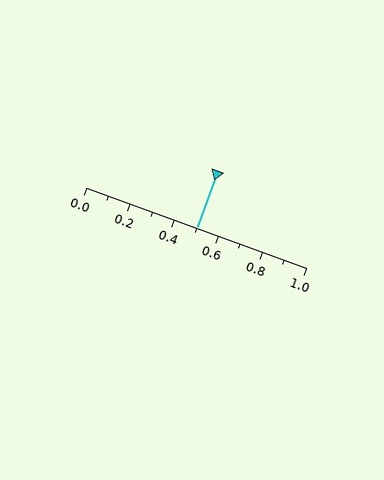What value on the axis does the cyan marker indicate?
The marker indicates approximately 0.5.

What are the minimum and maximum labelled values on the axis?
The axis runs from 0.0 to 1.0.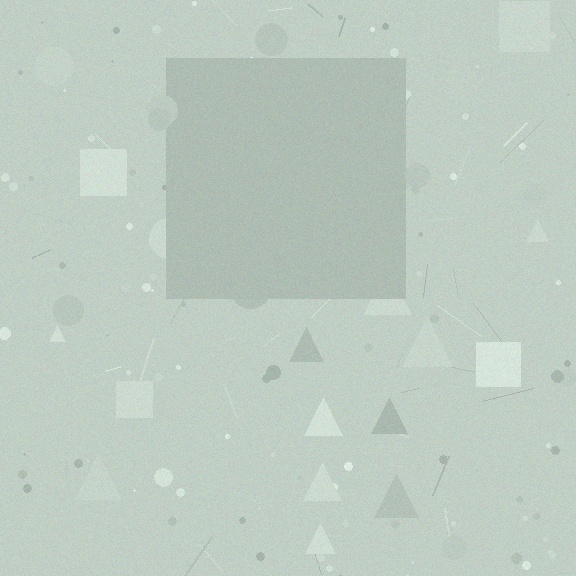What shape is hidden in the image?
A square is hidden in the image.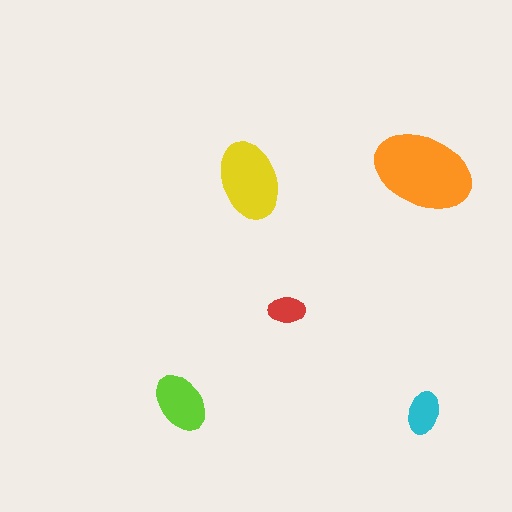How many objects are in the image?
There are 5 objects in the image.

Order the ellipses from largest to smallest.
the orange one, the yellow one, the lime one, the cyan one, the red one.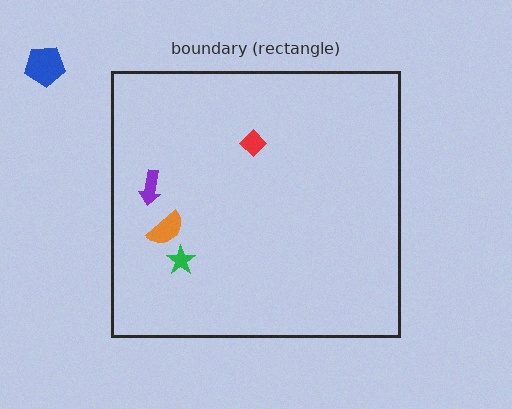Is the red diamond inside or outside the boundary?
Inside.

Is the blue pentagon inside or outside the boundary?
Outside.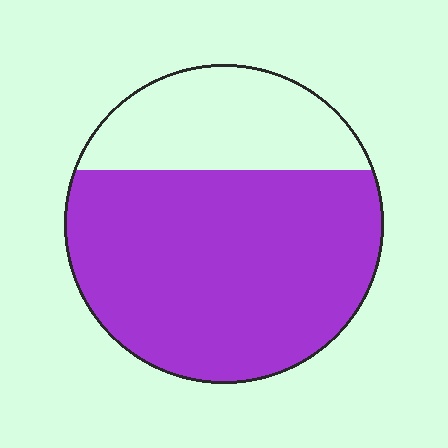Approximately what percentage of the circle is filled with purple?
Approximately 70%.